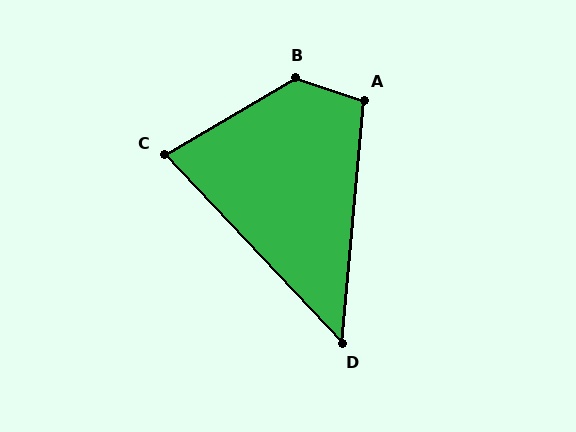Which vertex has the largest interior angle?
B, at approximately 131 degrees.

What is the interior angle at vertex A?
Approximately 103 degrees (obtuse).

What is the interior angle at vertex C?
Approximately 77 degrees (acute).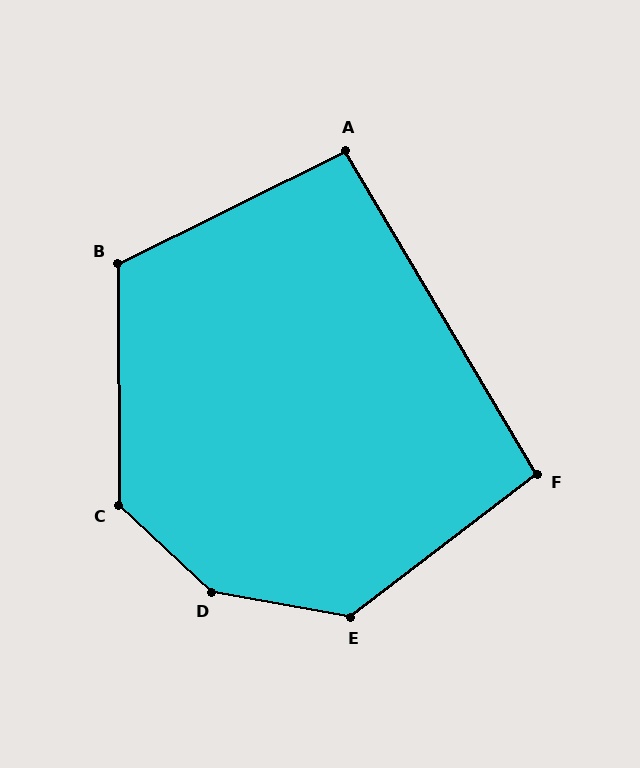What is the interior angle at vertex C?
Approximately 133 degrees (obtuse).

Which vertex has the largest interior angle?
D, at approximately 147 degrees.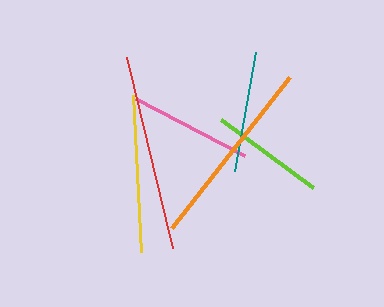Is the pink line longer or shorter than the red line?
The red line is longer than the pink line.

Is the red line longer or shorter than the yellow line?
The red line is longer than the yellow line.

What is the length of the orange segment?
The orange segment is approximately 191 pixels long.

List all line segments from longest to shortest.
From longest to shortest: red, orange, yellow, pink, teal, lime.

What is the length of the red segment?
The red segment is approximately 196 pixels long.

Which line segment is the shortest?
The lime line is the shortest at approximately 114 pixels.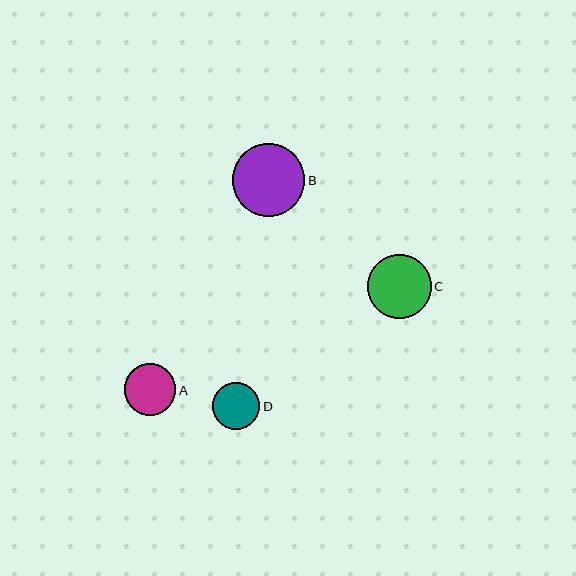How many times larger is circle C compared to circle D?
Circle C is approximately 1.4 times the size of circle D.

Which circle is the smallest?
Circle D is the smallest with a size of approximately 47 pixels.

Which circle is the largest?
Circle B is the largest with a size of approximately 72 pixels.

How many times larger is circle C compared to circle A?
Circle C is approximately 1.2 times the size of circle A.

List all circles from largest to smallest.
From largest to smallest: B, C, A, D.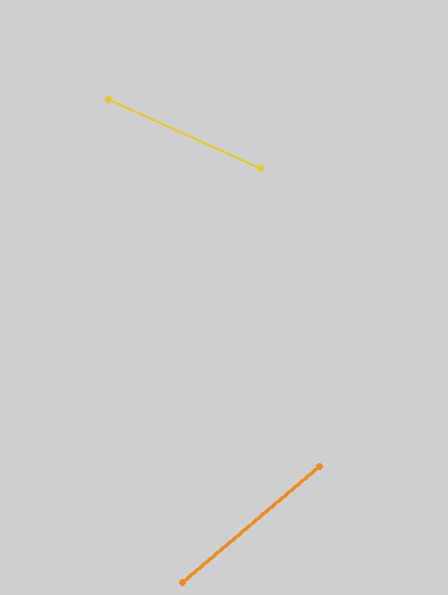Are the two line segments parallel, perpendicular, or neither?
Neither parallel nor perpendicular — they differ by about 65°.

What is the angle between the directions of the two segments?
Approximately 65 degrees.